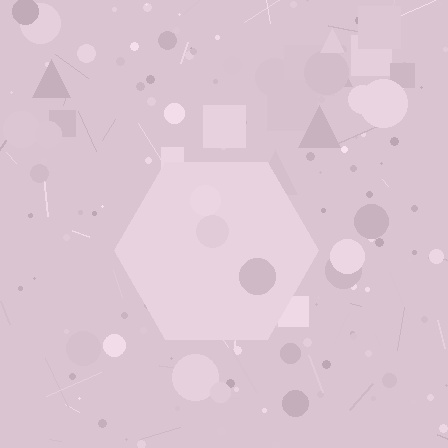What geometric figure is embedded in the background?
A hexagon is embedded in the background.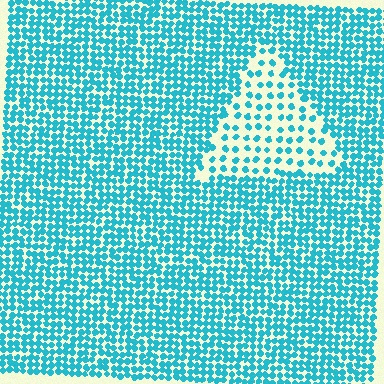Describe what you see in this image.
The image contains small cyan elements arranged at two different densities. A triangle-shaped region is visible where the elements are less densely packed than the surrounding area.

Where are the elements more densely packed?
The elements are more densely packed outside the triangle boundary.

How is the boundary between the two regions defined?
The boundary is defined by a change in element density (approximately 2.4x ratio). All elements are the same color, size, and shape.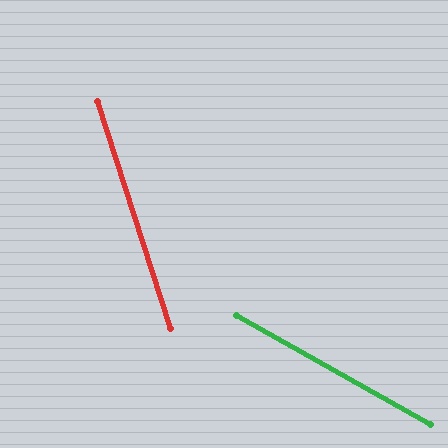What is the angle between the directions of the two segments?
Approximately 43 degrees.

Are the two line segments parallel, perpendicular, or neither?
Neither parallel nor perpendicular — they differ by about 43°.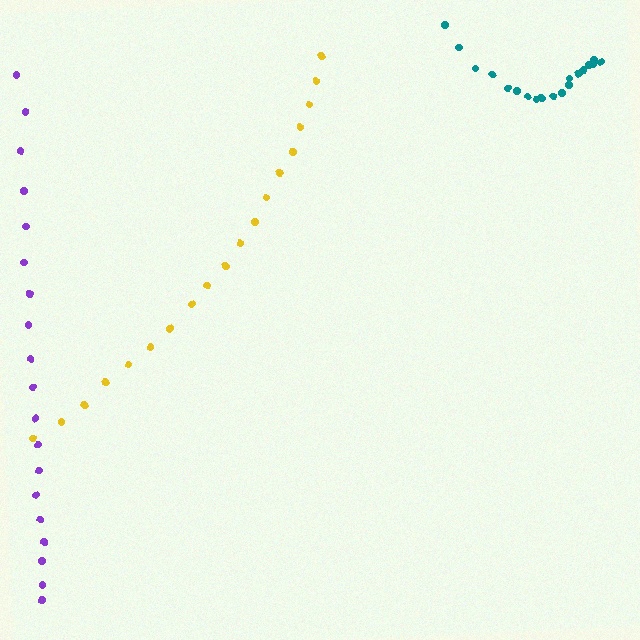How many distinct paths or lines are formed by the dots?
There are 3 distinct paths.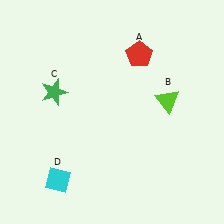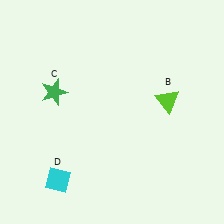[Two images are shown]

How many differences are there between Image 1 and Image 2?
There is 1 difference between the two images.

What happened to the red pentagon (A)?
The red pentagon (A) was removed in Image 2. It was in the top-right area of Image 1.